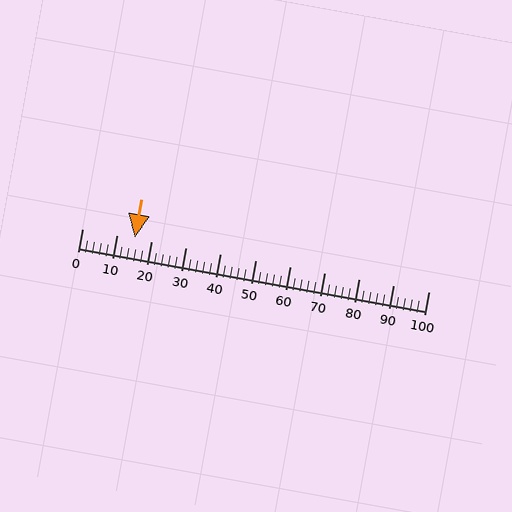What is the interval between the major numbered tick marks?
The major tick marks are spaced 10 units apart.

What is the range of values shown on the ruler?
The ruler shows values from 0 to 100.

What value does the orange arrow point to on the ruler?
The orange arrow points to approximately 15.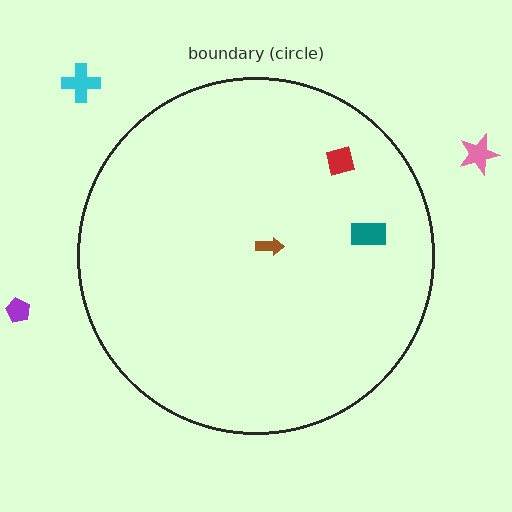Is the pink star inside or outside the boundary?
Outside.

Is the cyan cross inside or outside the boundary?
Outside.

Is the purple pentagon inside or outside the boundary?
Outside.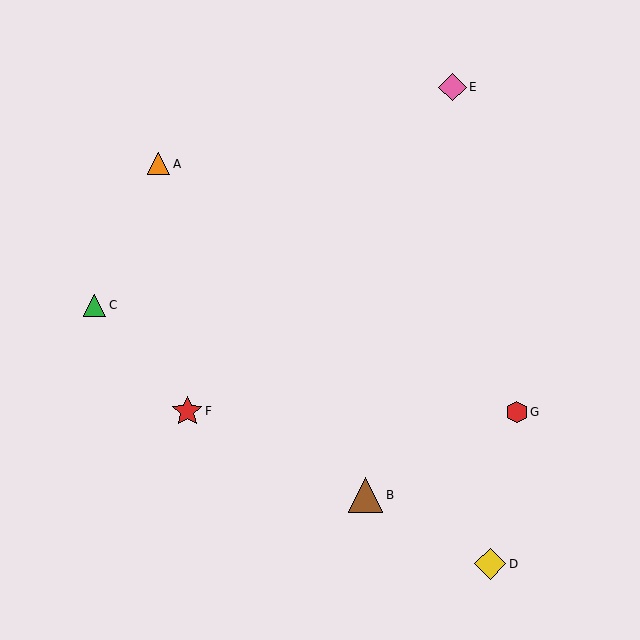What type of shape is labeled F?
Shape F is a red star.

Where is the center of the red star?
The center of the red star is at (187, 411).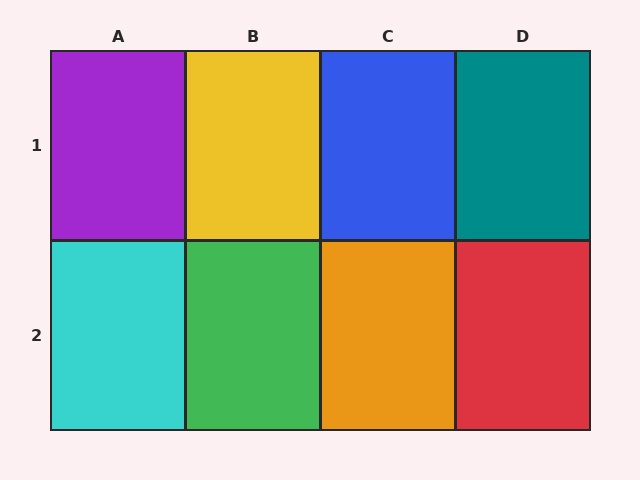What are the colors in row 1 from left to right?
Purple, yellow, blue, teal.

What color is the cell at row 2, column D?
Red.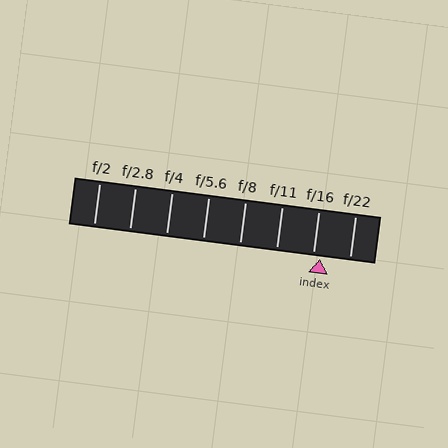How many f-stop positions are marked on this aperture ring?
There are 8 f-stop positions marked.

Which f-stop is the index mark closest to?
The index mark is closest to f/16.